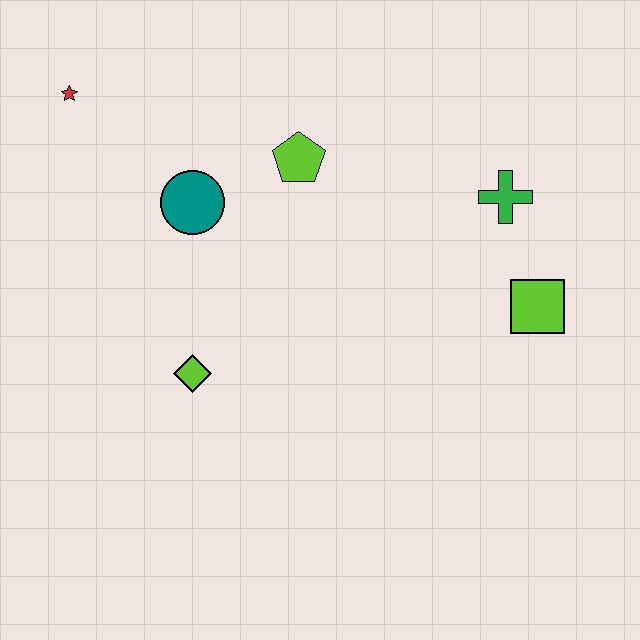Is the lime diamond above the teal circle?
No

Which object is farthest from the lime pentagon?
The lime square is farthest from the lime pentagon.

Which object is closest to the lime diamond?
The teal circle is closest to the lime diamond.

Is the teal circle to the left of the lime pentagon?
Yes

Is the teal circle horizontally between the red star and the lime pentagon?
Yes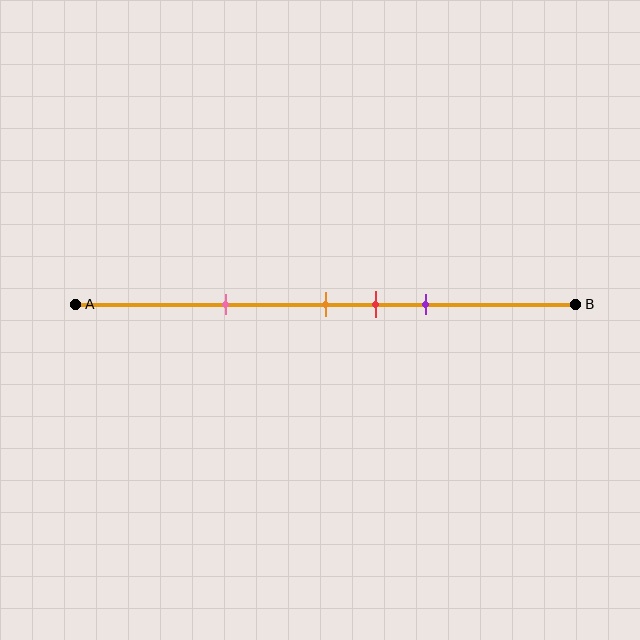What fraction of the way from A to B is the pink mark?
The pink mark is approximately 30% (0.3) of the way from A to B.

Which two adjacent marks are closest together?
The orange and red marks are the closest adjacent pair.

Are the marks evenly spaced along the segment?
No, the marks are not evenly spaced.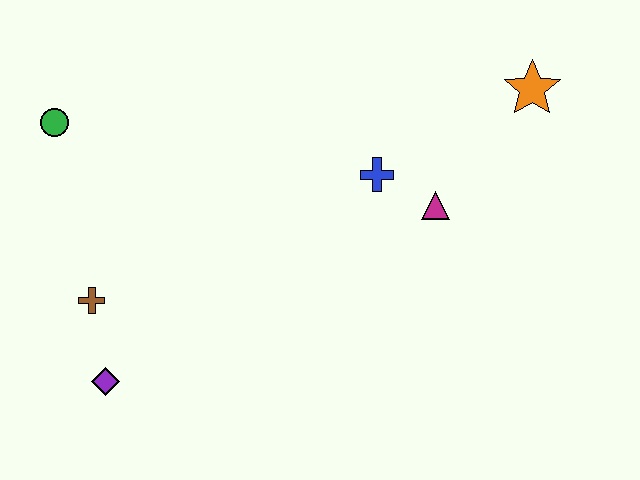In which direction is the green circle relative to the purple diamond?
The green circle is above the purple diamond.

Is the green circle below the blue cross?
No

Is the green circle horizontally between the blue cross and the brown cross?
No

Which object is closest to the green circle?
The brown cross is closest to the green circle.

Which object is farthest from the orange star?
The purple diamond is farthest from the orange star.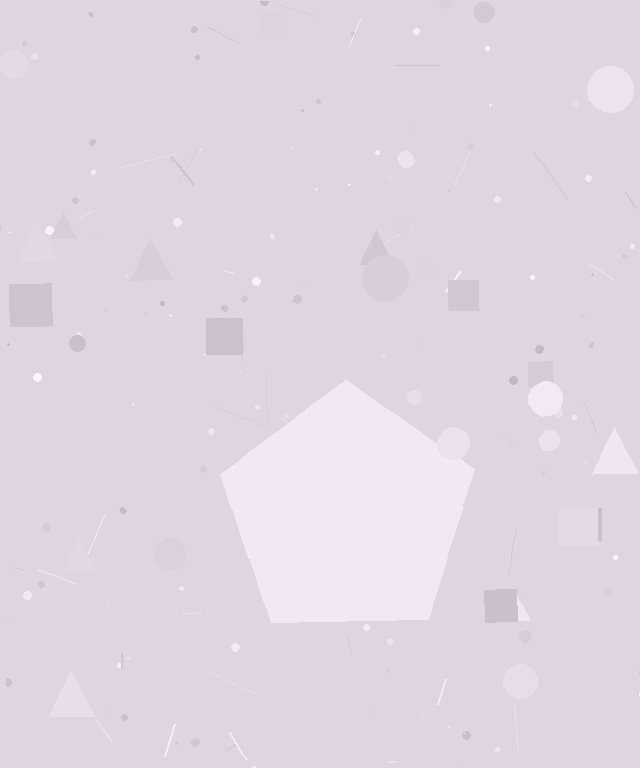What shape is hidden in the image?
A pentagon is hidden in the image.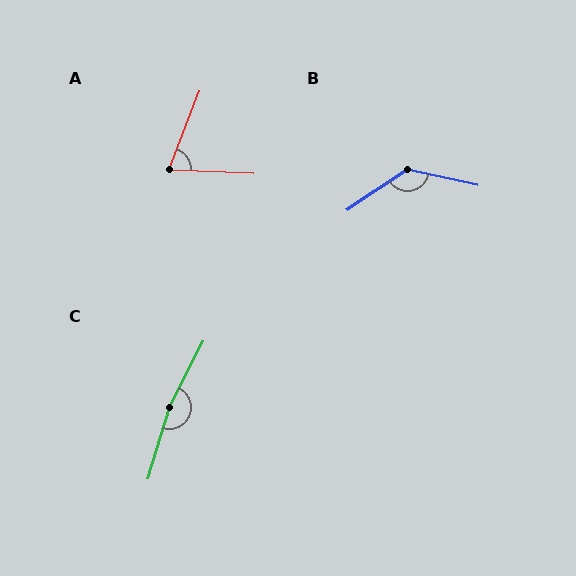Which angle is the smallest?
A, at approximately 72 degrees.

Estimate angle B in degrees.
Approximately 133 degrees.